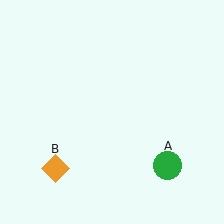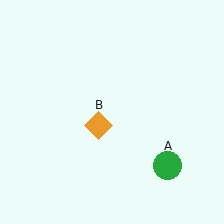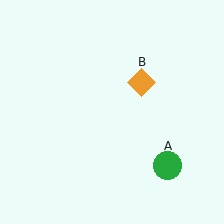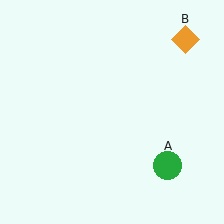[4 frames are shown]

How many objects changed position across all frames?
1 object changed position: orange diamond (object B).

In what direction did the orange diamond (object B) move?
The orange diamond (object B) moved up and to the right.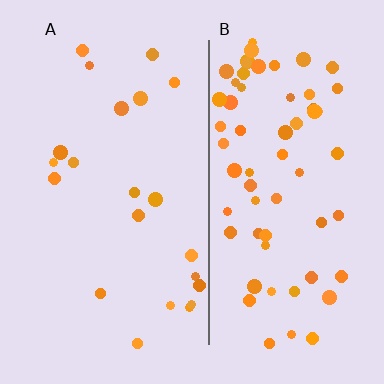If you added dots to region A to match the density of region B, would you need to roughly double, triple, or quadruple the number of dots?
Approximately triple.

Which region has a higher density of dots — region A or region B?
B (the right).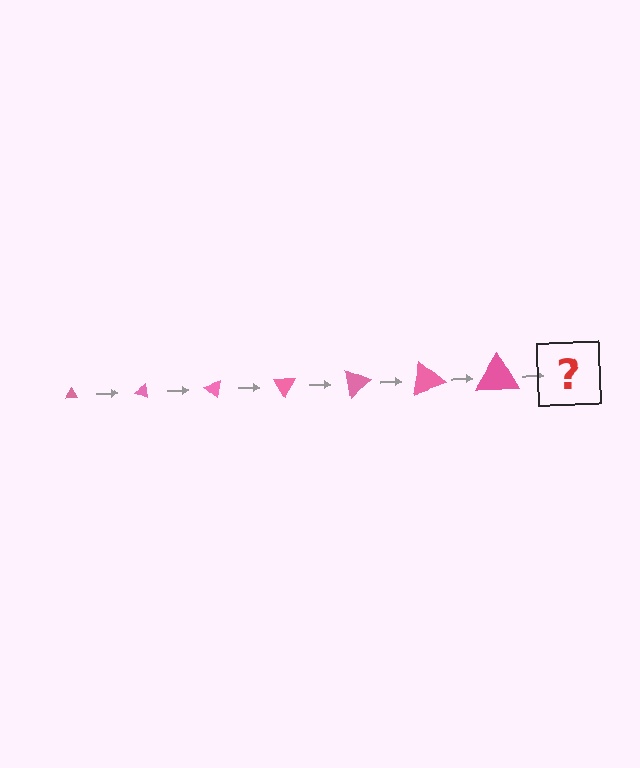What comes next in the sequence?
The next element should be a triangle, larger than the previous one and rotated 140 degrees from the start.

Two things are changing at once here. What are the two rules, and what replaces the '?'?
The two rules are that the triangle grows larger each step and it rotates 20 degrees each step. The '?' should be a triangle, larger than the previous one and rotated 140 degrees from the start.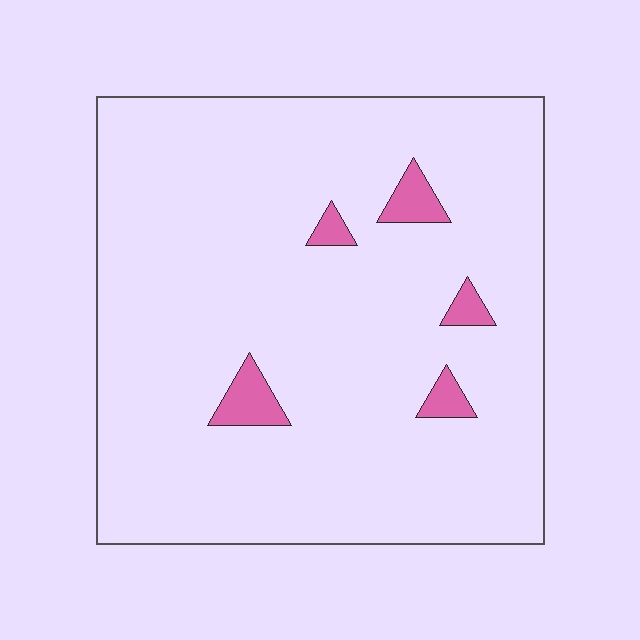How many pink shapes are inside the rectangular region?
5.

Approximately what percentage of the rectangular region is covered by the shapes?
Approximately 5%.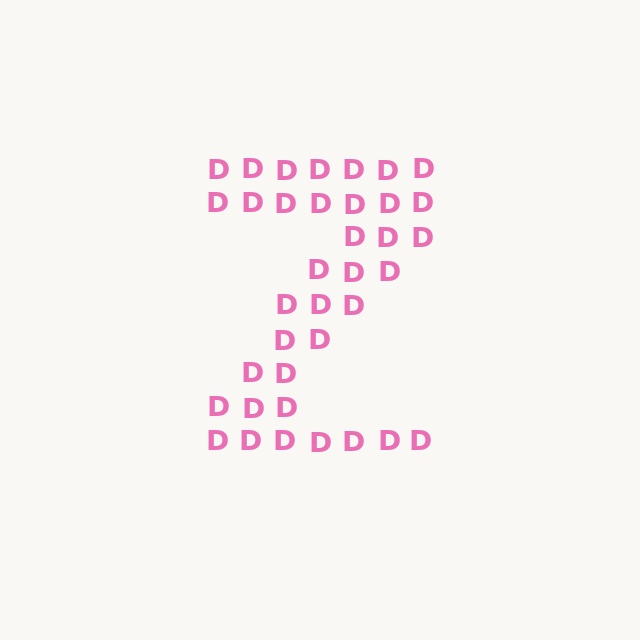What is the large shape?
The large shape is the letter Z.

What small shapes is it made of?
It is made of small letter D's.